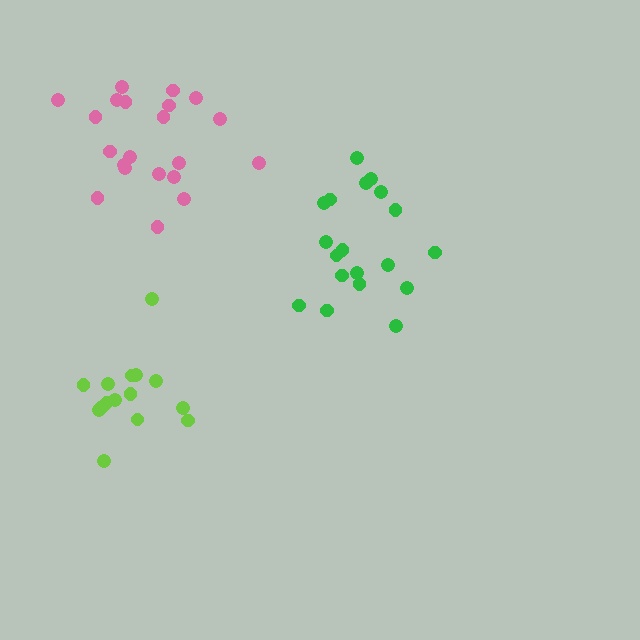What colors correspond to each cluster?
The clusters are colored: pink, lime, green.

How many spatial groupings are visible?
There are 3 spatial groupings.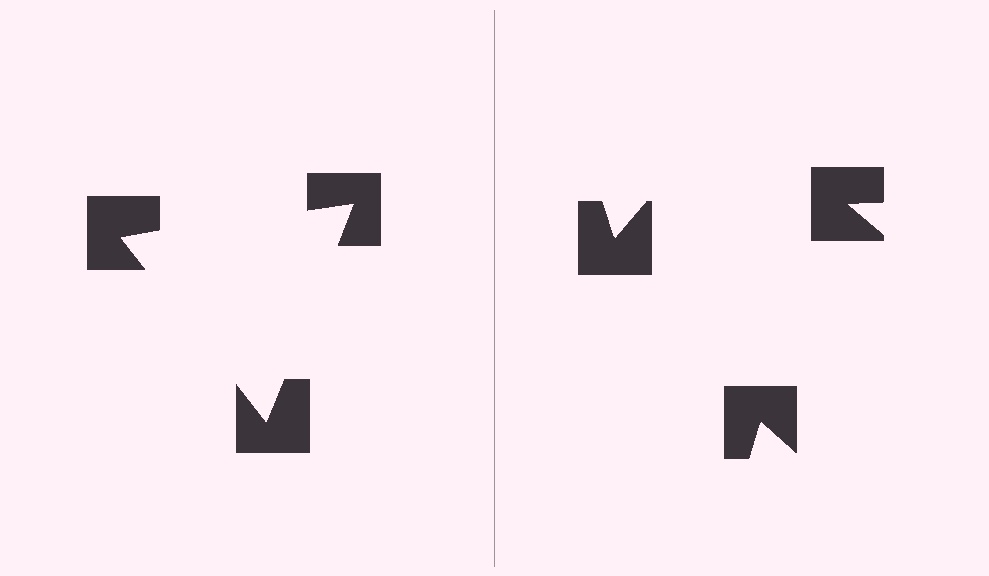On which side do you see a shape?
An illusory triangle appears on the left side. On the right side the wedge cuts are rotated, so no coherent shape forms.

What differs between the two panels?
The notched squares are positioned identically on both sides; only the wedge orientations differ. On the left they align to a triangle; on the right they are misaligned.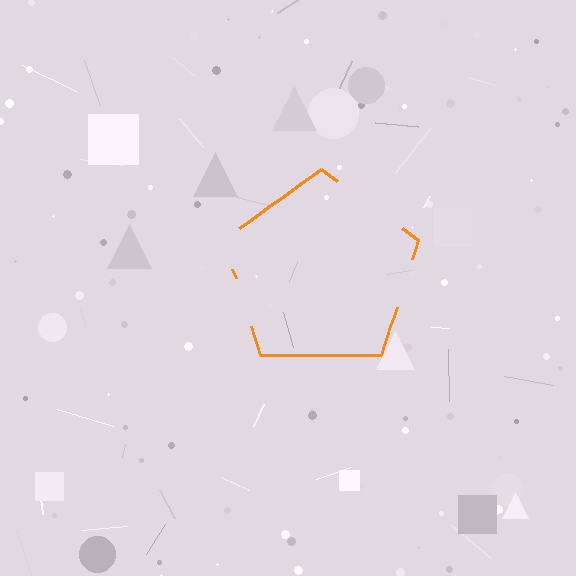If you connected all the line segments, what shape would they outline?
They would outline a pentagon.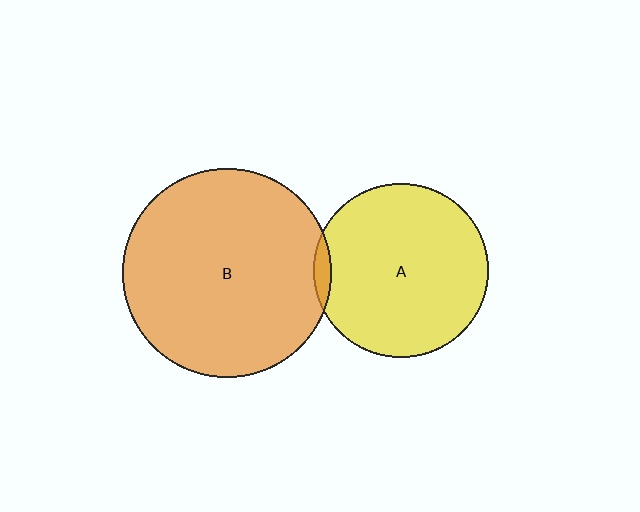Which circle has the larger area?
Circle B (orange).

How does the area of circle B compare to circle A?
Approximately 1.4 times.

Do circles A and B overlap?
Yes.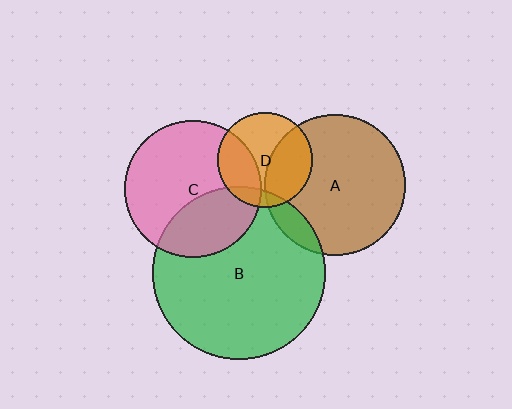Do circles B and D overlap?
Yes.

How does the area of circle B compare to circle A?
Approximately 1.5 times.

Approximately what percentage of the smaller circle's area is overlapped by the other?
Approximately 10%.